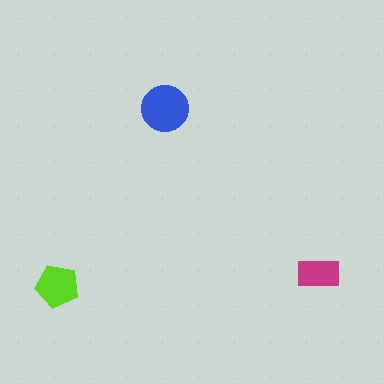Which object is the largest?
The blue circle.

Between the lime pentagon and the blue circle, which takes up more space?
The blue circle.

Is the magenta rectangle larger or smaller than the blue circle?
Smaller.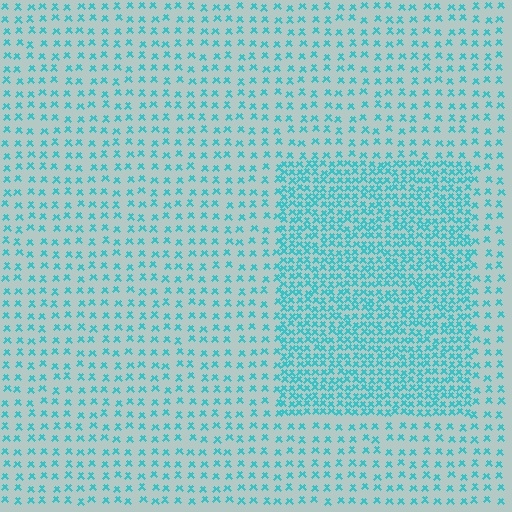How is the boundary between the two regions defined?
The boundary is defined by a change in element density (approximately 2.4x ratio). All elements are the same color, size, and shape.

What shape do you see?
I see a rectangle.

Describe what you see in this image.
The image contains small cyan elements arranged at two different densities. A rectangle-shaped region is visible where the elements are more densely packed than the surrounding area.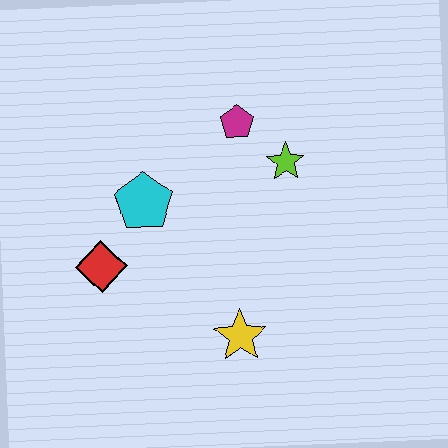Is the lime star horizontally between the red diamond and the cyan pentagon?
No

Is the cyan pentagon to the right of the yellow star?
No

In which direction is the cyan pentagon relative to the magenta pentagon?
The cyan pentagon is to the left of the magenta pentagon.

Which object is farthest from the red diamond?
The lime star is farthest from the red diamond.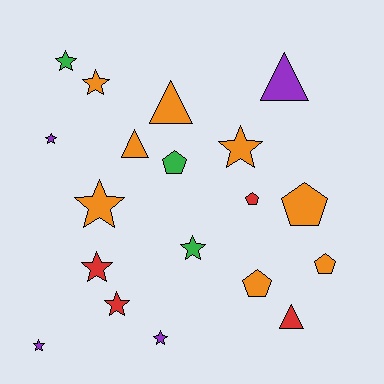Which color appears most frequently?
Orange, with 8 objects.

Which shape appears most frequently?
Star, with 10 objects.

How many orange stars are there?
There are 3 orange stars.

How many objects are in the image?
There are 19 objects.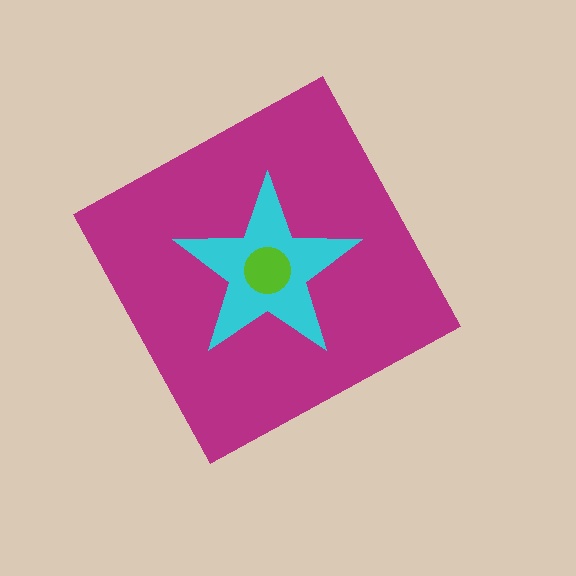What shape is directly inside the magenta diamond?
The cyan star.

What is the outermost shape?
The magenta diamond.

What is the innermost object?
The lime circle.